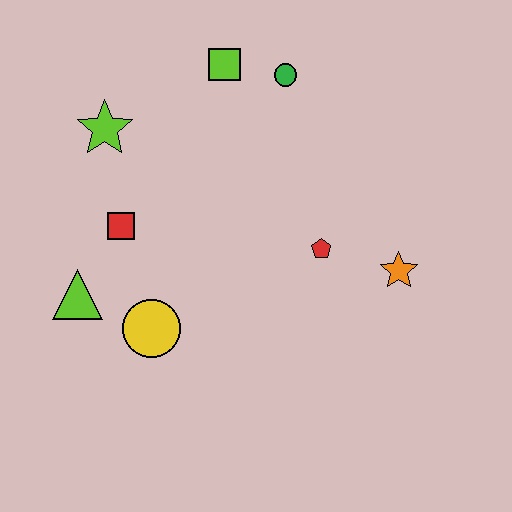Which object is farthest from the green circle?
The lime triangle is farthest from the green circle.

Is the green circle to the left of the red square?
No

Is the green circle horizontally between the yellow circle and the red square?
No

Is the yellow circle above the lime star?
No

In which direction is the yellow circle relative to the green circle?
The yellow circle is below the green circle.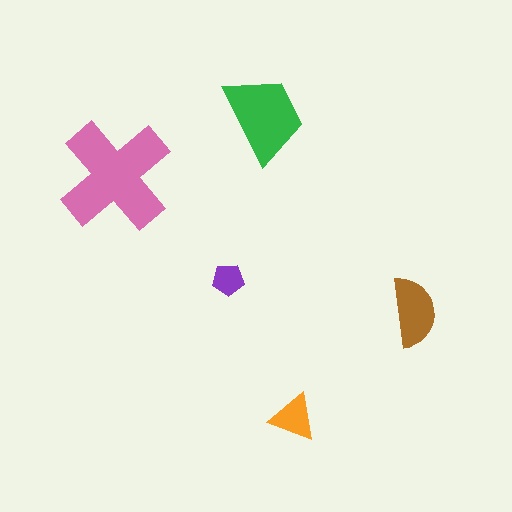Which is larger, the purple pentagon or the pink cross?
The pink cross.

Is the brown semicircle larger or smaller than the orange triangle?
Larger.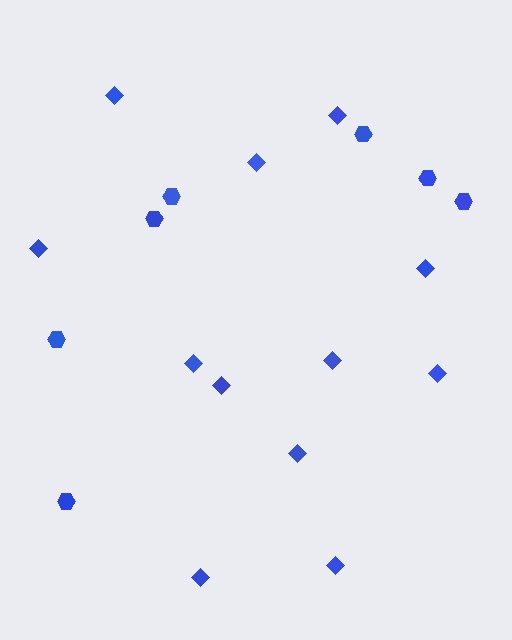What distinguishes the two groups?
There are 2 groups: one group of hexagons (7) and one group of diamonds (12).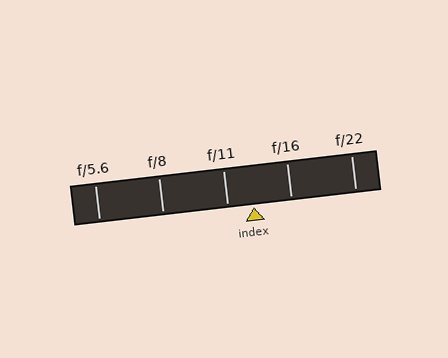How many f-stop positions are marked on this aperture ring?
There are 5 f-stop positions marked.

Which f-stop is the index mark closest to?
The index mark is closest to f/11.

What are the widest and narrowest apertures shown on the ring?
The widest aperture shown is f/5.6 and the narrowest is f/22.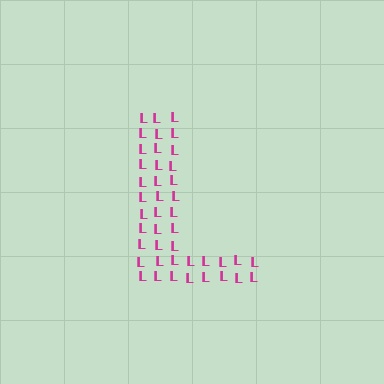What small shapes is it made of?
It is made of small letter L's.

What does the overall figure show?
The overall figure shows the letter L.